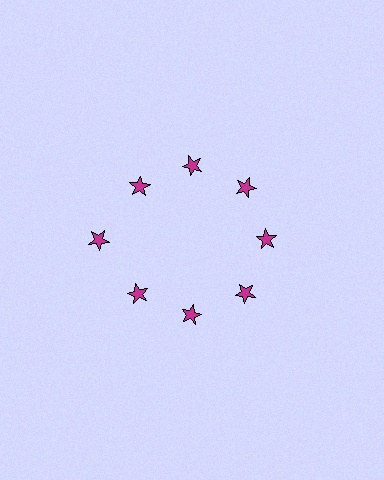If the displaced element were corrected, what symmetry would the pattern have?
It would have 8-fold rotational symmetry — the pattern would map onto itself every 45 degrees.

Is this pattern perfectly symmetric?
No. The 8 magenta stars are arranged in a ring, but one element near the 9 o'clock position is pushed outward from the center, breaking the 8-fold rotational symmetry.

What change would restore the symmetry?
The symmetry would be restored by moving it inward, back onto the ring so that all 8 stars sit at equal angles and equal distance from the center.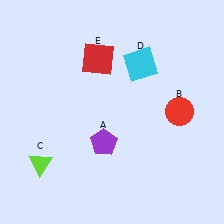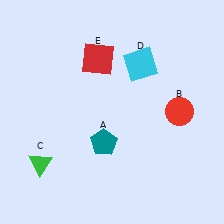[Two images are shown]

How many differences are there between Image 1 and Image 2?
There are 2 differences between the two images.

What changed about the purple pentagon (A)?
In Image 1, A is purple. In Image 2, it changed to teal.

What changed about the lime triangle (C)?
In Image 1, C is lime. In Image 2, it changed to green.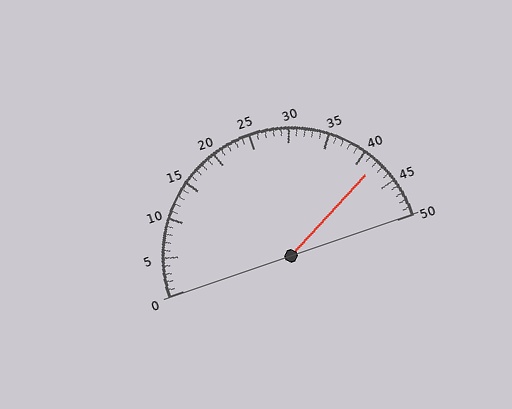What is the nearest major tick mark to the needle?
The nearest major tick mark is 40.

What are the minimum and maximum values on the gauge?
The gauge ranges from 0 to 50.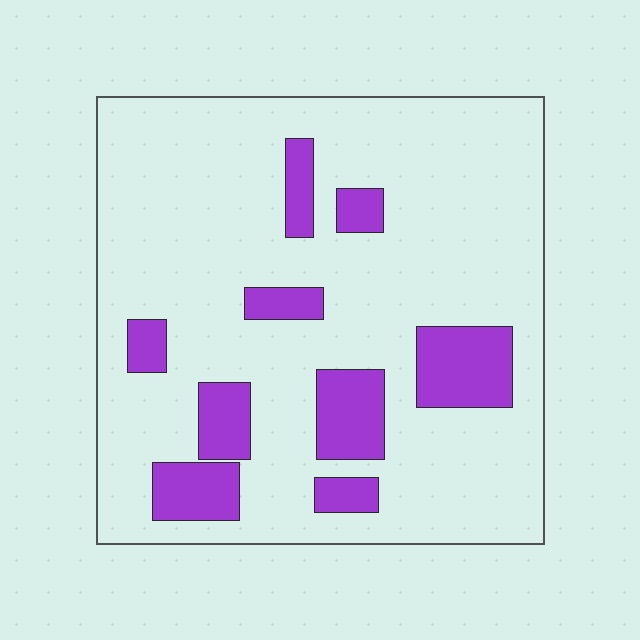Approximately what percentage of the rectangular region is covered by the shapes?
Approximately 20%.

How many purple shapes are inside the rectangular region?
9.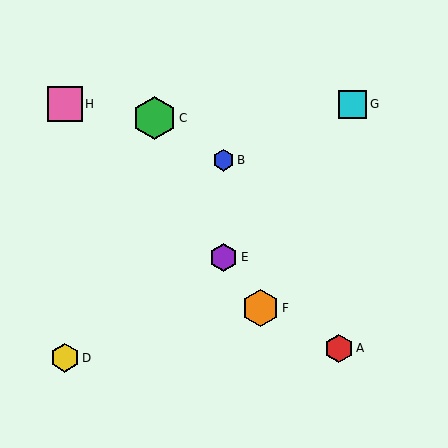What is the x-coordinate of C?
Object C is at x≈155.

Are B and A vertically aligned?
No, B is at x≈223 and A is at x≈339.